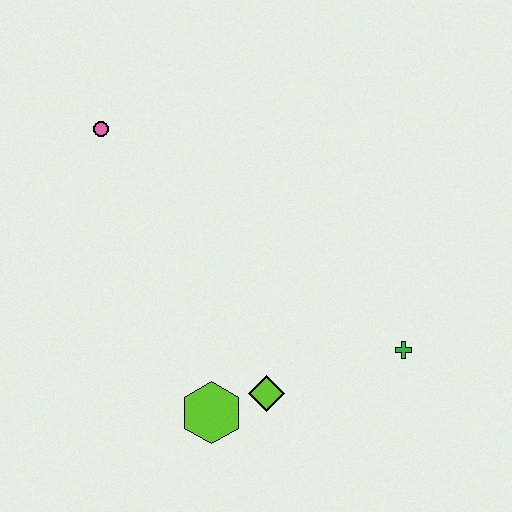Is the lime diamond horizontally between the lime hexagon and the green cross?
Yes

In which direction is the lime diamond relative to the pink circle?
The lime diamond is below the pink circle.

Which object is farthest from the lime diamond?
The pink circle is farthest from the lime diamond.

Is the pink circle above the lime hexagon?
Yes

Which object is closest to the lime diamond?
The lime hexagon is closest to the lime diamond.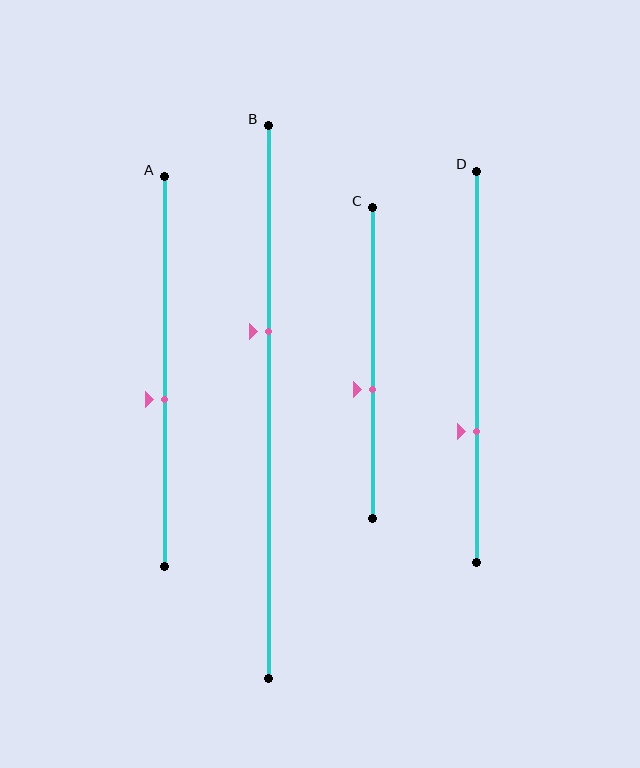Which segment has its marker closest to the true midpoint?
Segment A has its marker closest to the true midpoint.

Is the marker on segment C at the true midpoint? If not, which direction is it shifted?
No, the marker on segment C is shifted downward by about 8% of the segment length.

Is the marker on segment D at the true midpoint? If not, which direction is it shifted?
No, the marker on segment D is shifted downward by about 16% of the segment length.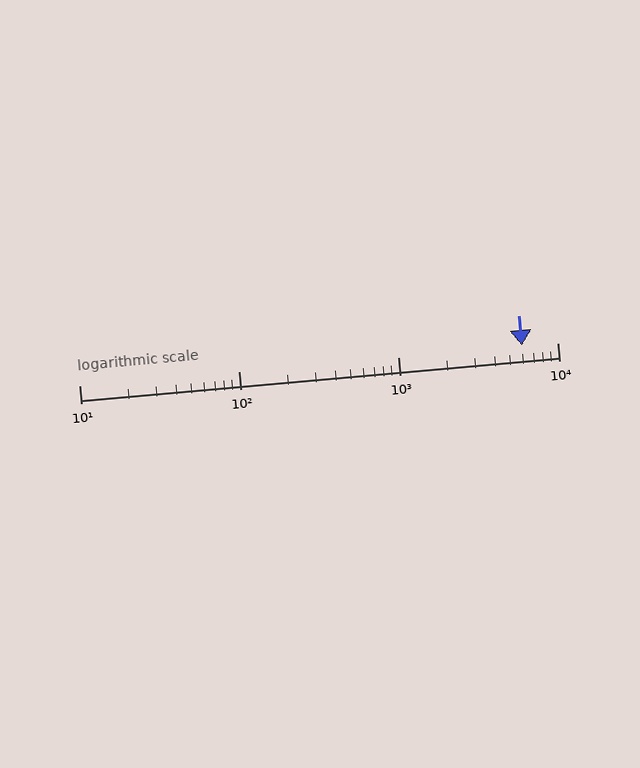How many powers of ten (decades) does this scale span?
The scale spans 3 decades, from 10 to 10000.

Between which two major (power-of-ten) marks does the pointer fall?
The pointer is between 1000 and 10000.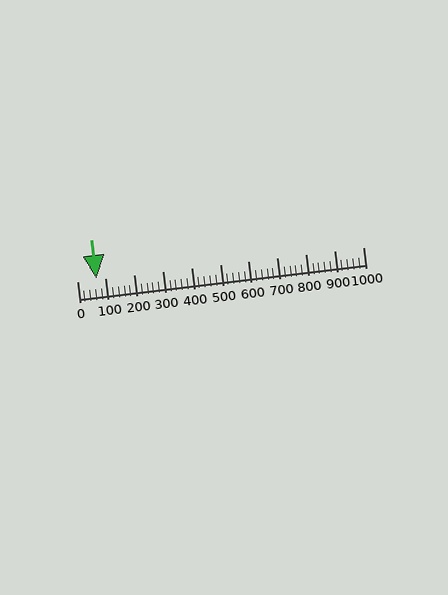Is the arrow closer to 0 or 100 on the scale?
The arrow is closer to 100.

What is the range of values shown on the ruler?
The ruler shows values from 0 to 1000.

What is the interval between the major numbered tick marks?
The major tick marks are spaced 100 units apart.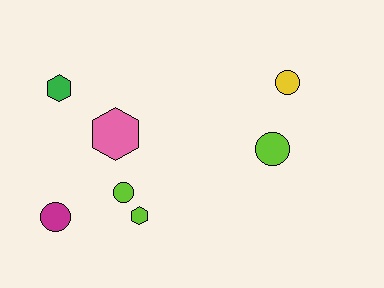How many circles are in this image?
There are 4 circles.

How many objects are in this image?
There are 7 objects.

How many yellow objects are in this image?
There is 1 yellow object.